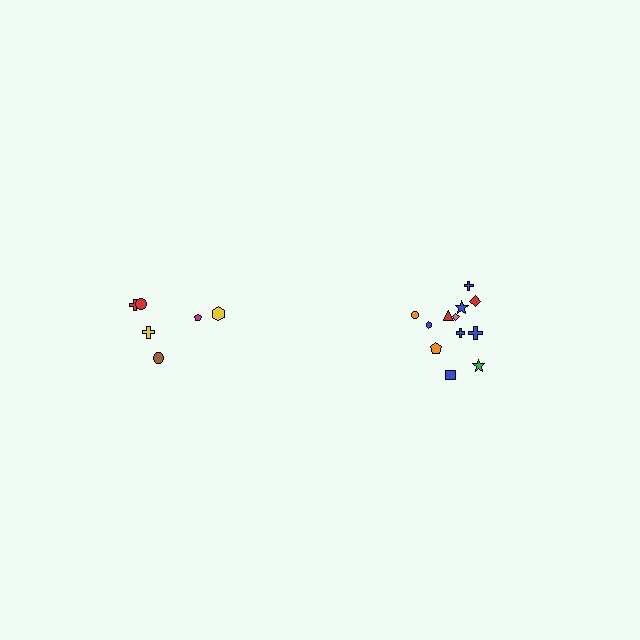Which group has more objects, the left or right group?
The right group.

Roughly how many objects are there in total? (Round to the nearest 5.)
Roughly 20 objects in total.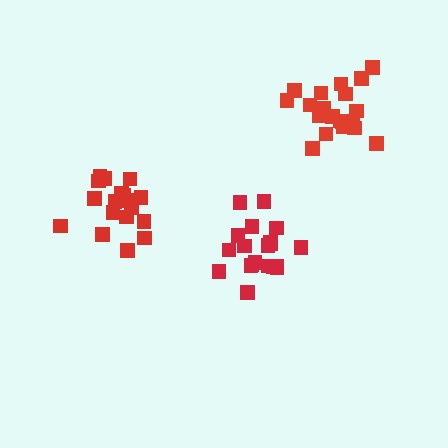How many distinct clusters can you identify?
There are 3 distinct clusters.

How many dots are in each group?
Group 1: 18 dots, Group 2: 20 dots, Group 3: 21 dots (59 total).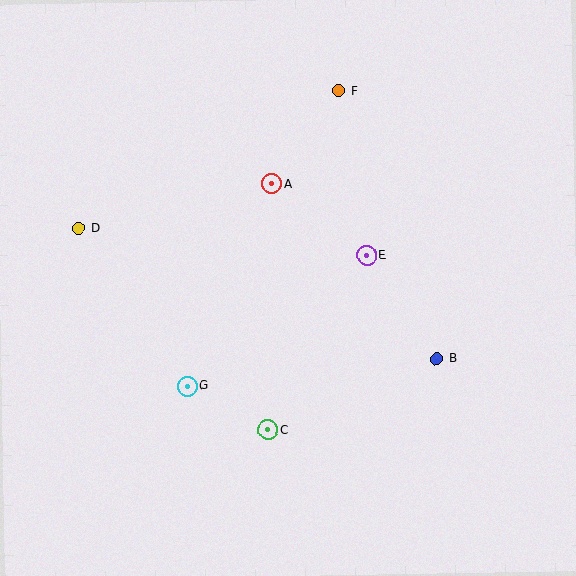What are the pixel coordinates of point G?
Point G is at (187, 386).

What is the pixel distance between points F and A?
The distance between F and A is 114 pixels.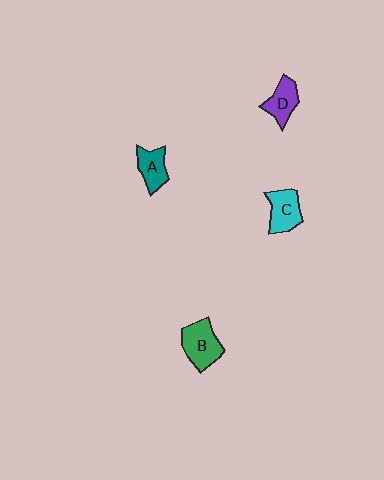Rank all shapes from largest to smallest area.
From largest to smallest: B (green), C (cyan), D (purple), A (teal).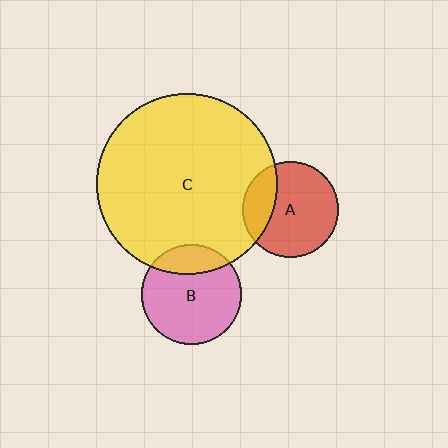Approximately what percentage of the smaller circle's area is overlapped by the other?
Approximately 25%.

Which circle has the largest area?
Circle C (yellow).